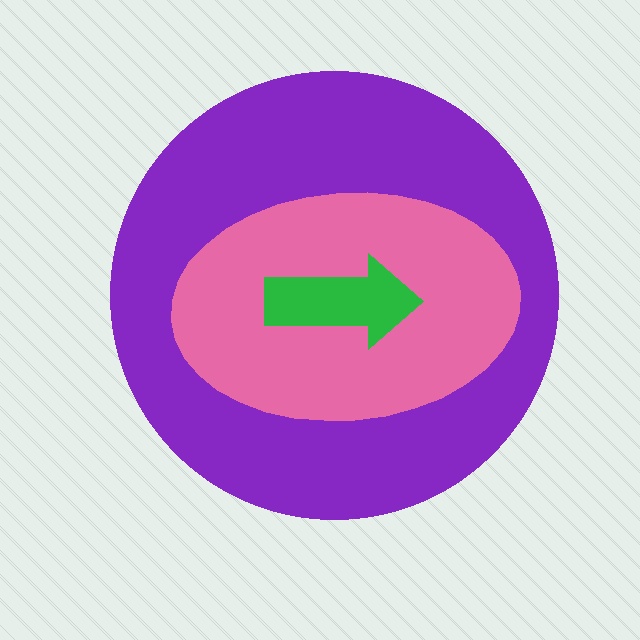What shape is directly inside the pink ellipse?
The green arrow.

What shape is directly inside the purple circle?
The pink ellipse.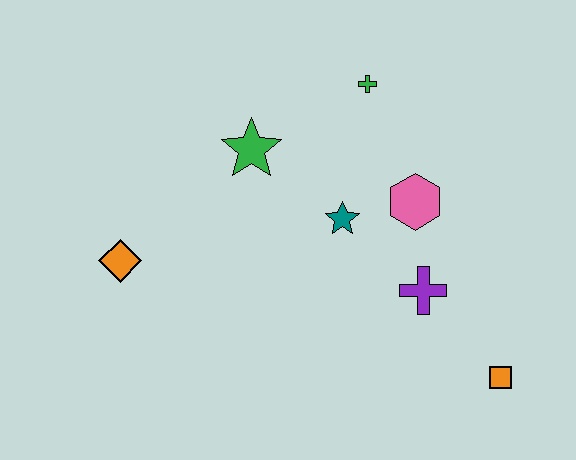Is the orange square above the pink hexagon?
No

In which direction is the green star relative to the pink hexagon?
The green star is to the left of the pink hexagon.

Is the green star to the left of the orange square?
Yes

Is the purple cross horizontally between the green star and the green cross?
No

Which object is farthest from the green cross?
The orange square is farthest from the green cross.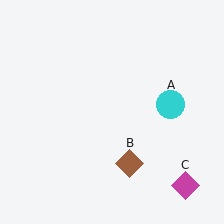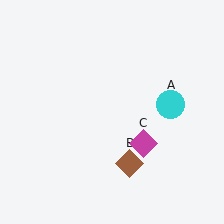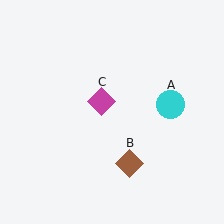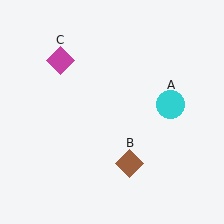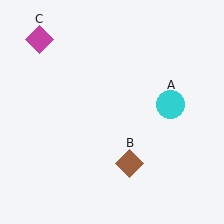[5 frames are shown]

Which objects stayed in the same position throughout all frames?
Cyan circle (object A) and brown diamond (object B) remained stationary.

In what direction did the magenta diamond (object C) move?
The magenta diamond (object C) moved up and to the left.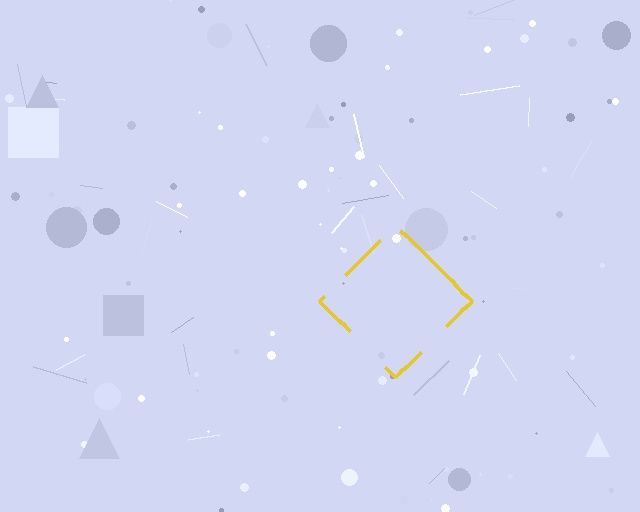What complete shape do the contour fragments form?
The contour fragments form a diamond.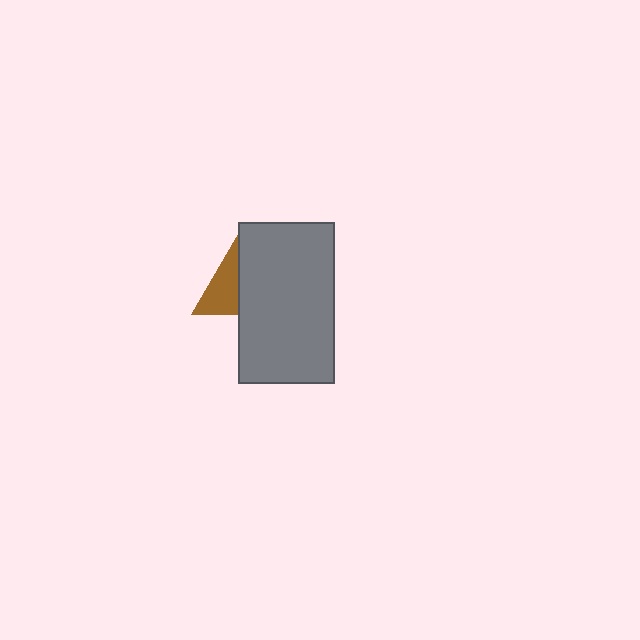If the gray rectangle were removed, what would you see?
You would see the complete brown triangle.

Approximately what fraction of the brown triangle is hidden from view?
Roughly 55% of the brown triangle is hidden behind the gray rectangle.